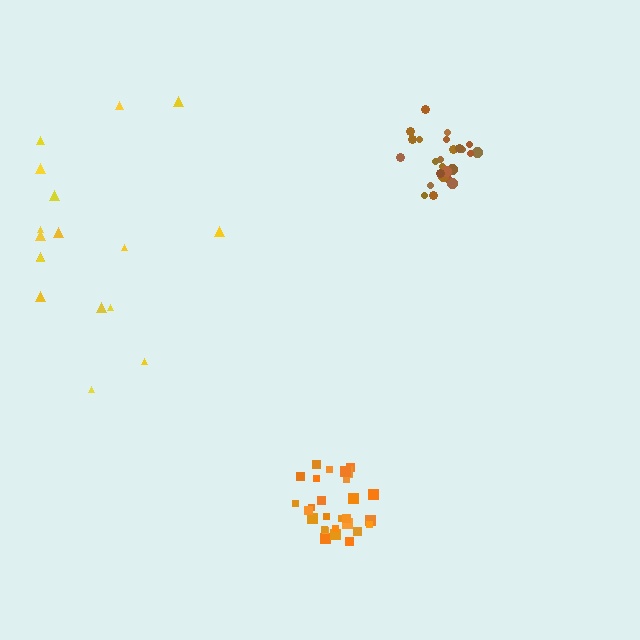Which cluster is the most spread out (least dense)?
Yellow.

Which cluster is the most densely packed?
Orange.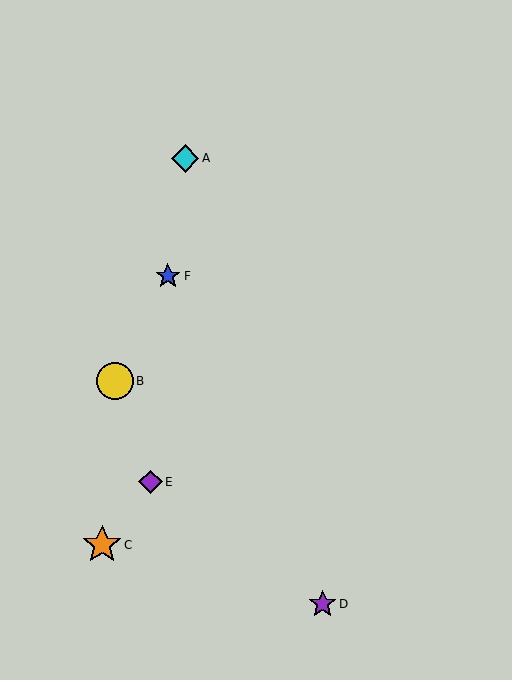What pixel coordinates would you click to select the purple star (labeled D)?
Click at (323, 604) to select the purple star D.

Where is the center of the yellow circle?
The center of the yellow circle is at (115, 381).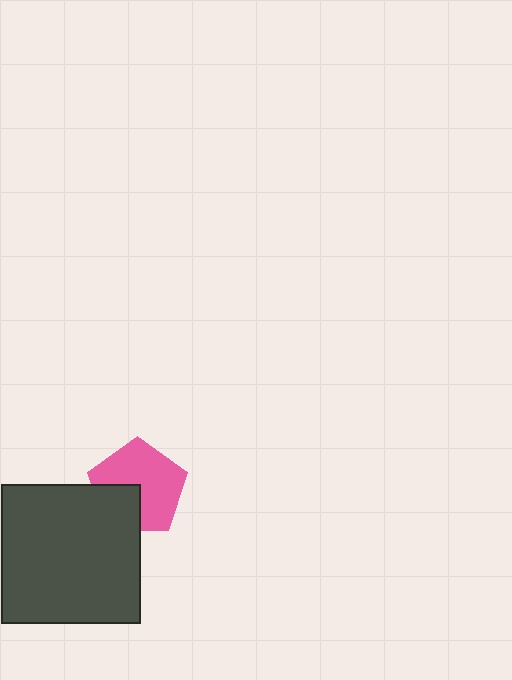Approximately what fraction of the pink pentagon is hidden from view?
Roughly 31% of the pink pentagon is hidden behind the dark gray square.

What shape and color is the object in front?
The object in front is a dark gray square.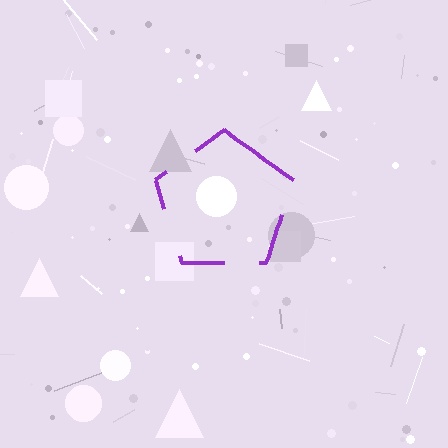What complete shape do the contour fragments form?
The contour fragments form a pentagon.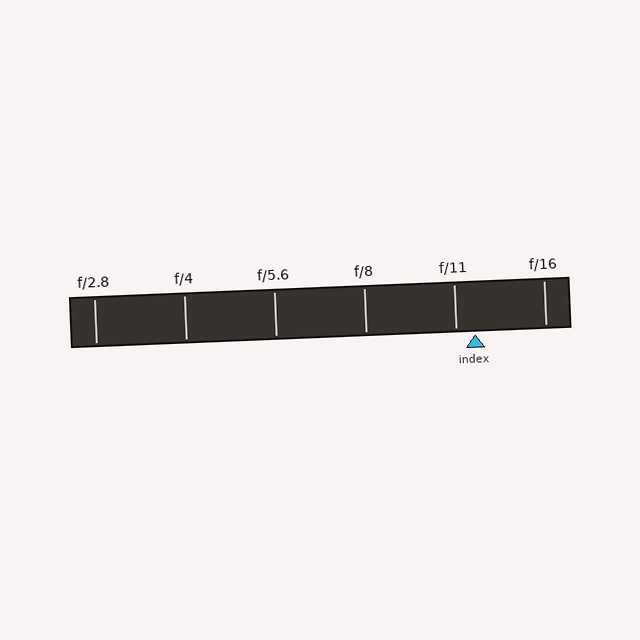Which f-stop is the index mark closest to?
The index mark is closest to f/11.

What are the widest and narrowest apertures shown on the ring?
The widest aperture shown is f/2.8 and the narrowest is f/16.